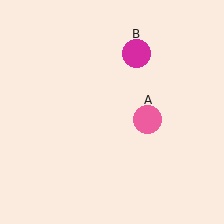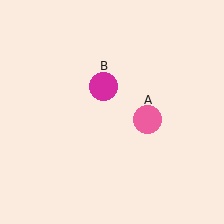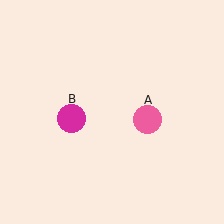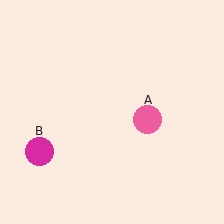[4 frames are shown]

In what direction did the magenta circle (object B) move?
The magenta circle (object B) moved down and to the left.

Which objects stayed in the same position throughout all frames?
Pink circle (object A) remained stationary.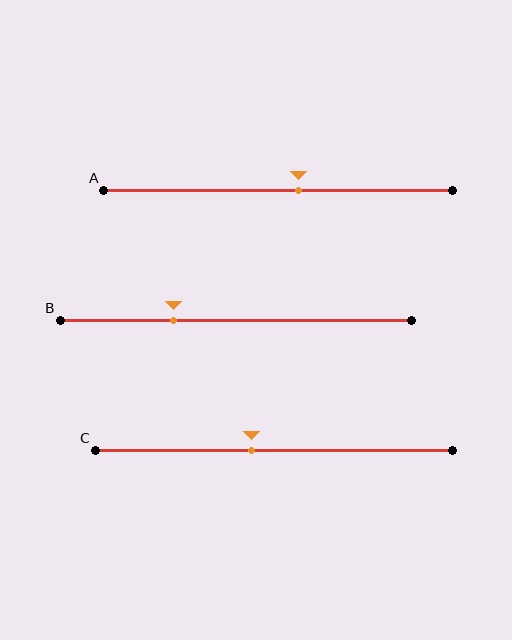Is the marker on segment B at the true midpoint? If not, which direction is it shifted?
No, the marker on segment B is shifted to the left by about 18% of the segment length.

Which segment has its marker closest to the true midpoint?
Segment A has its marker closest to the true midpoint.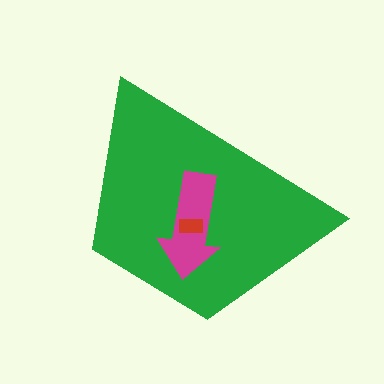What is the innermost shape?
The red rectangle.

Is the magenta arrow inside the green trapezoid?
Yes.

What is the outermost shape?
The green trapezoid.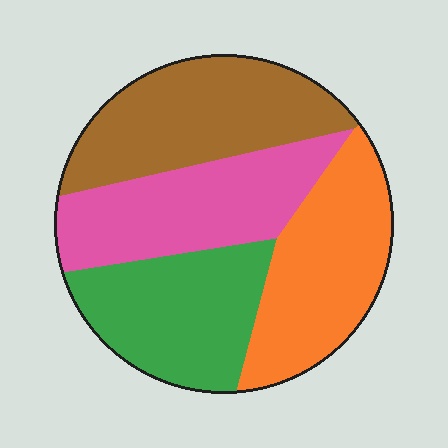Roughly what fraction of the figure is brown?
Brown takes up about one quarter (1/4) of the figure.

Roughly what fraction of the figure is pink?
Pink covers roughly 25% of the figure.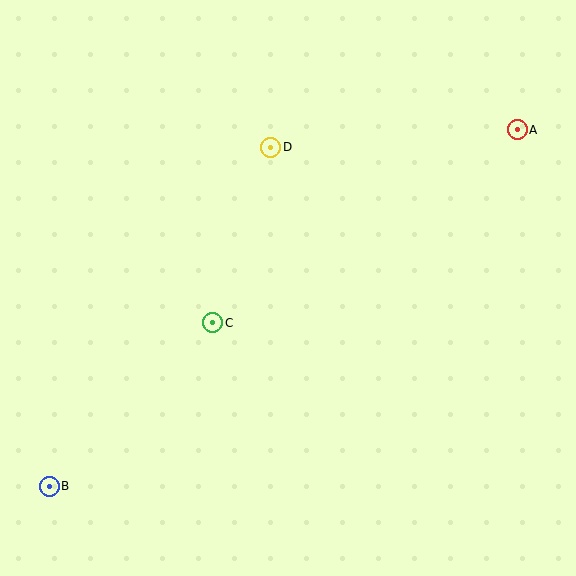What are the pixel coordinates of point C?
Point C is at (213, 323).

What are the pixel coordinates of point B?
Point B is at (49, 486).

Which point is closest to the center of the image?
Point C at (213, 323) is closest to the center.